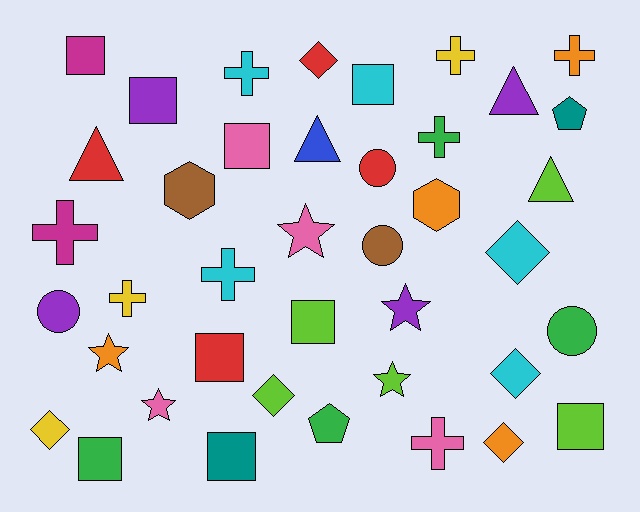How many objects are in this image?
There are 40 objects.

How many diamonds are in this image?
There are 6 diamonds.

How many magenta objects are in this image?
There are 2 magenta objects.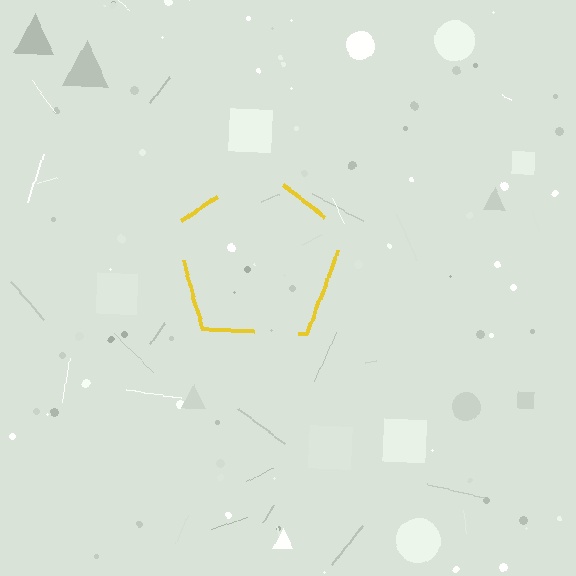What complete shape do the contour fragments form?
The contour fragments form a pentagon.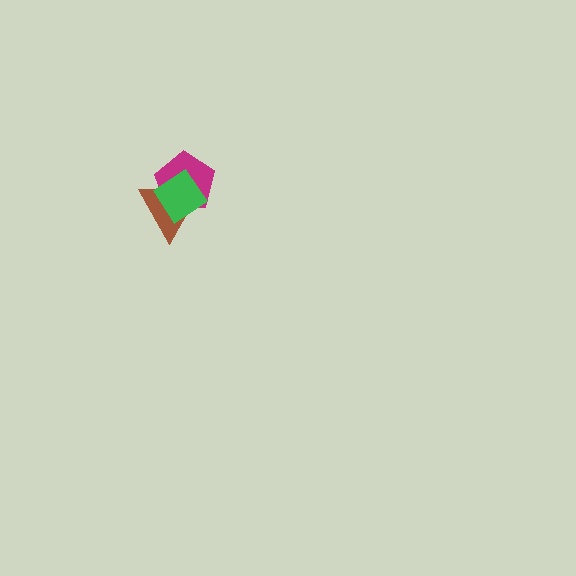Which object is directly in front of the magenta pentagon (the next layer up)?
The brown triangle is directly in front of the magenta pentagon.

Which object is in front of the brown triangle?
The green diamond is in front of the brown triangle.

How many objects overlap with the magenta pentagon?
2 objects overlap with the magenta pentagon.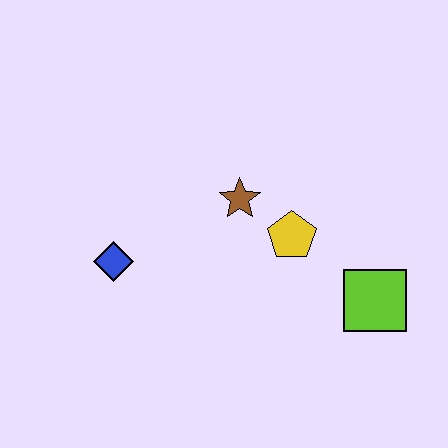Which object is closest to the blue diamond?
The brown star is closest to the blue diamond.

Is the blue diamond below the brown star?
Yes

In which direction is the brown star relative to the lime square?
The brown star is to the left of the lime square.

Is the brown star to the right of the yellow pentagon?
No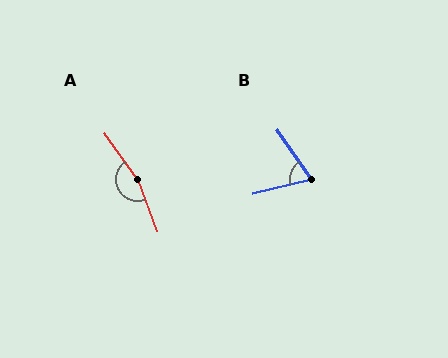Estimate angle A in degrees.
Approximately 164 degrees.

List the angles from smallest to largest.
B (69°), A (164°).